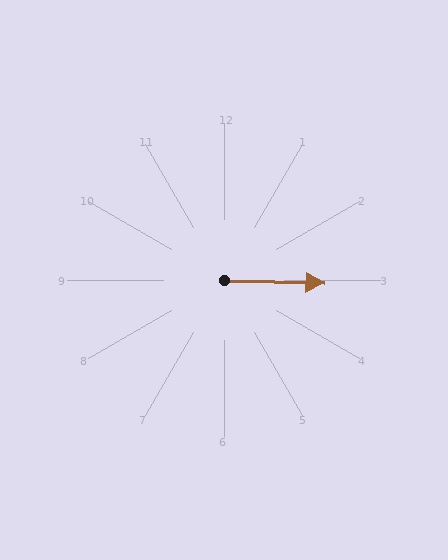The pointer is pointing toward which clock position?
Roughly 3 o'clock.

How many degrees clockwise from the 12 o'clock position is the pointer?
Approximately 92 degrees.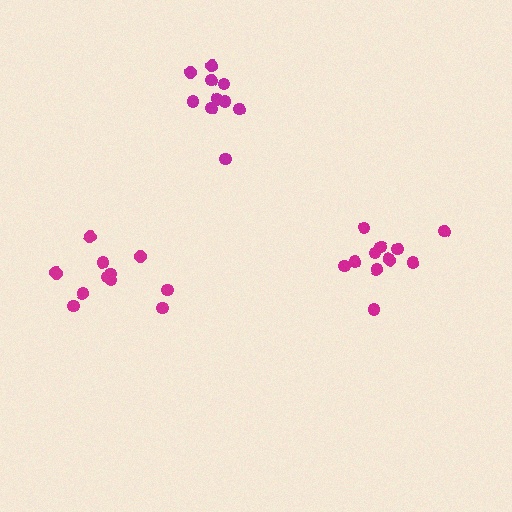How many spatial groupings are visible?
There are 3 spatial groupings.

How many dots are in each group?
Group 1: 12 dots, Group 2: 10 dots, Group 3: 12 dots (34 total).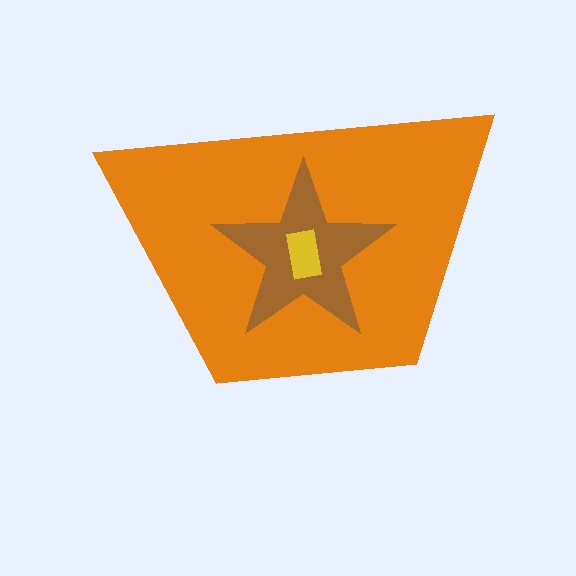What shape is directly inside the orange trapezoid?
The brown star.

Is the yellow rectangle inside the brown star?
Yes.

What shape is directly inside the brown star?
The yellow rectangle.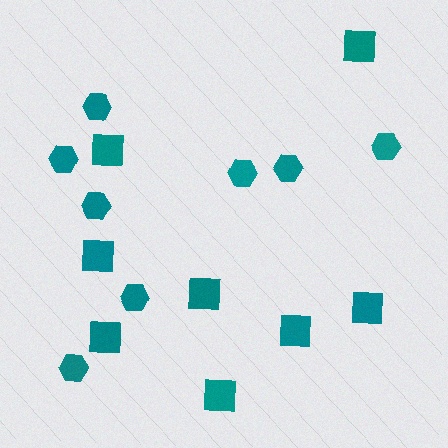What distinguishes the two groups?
There are 2 groups: one group of squares (8) and one group of hexagons (8).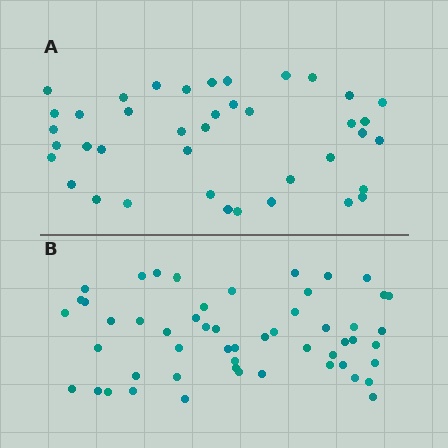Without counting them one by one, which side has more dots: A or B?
Region B (the bottom region) has more dots.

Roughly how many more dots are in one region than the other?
Region B has approximately 15 more dots than region A.